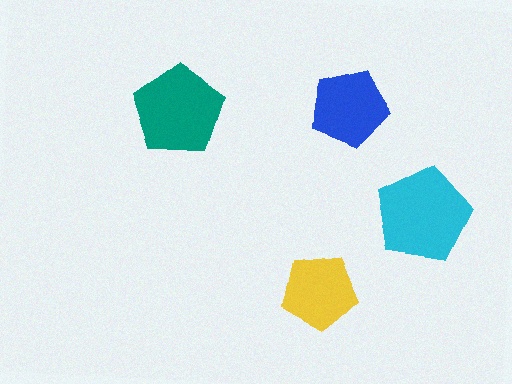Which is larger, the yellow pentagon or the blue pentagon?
The blue one.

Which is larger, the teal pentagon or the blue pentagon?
The teal one.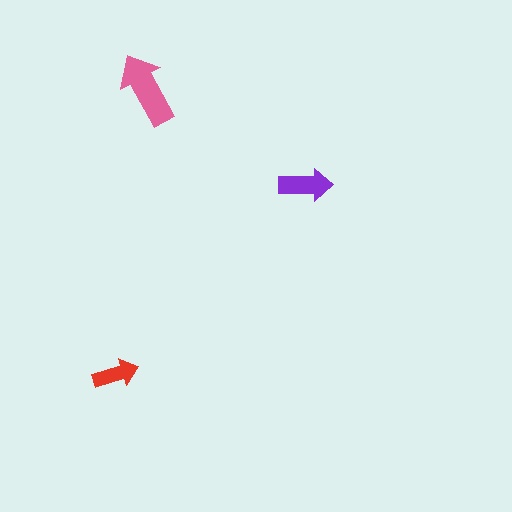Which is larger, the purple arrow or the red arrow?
The purple one.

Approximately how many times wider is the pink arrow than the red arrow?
About 1.5 times wider.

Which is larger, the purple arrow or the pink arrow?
The pink one.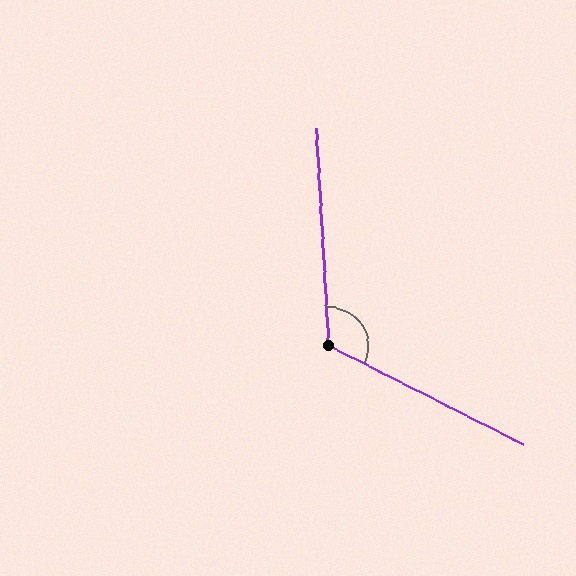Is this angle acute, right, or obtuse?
It is obtuse.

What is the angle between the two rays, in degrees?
Approximately 120 degrees.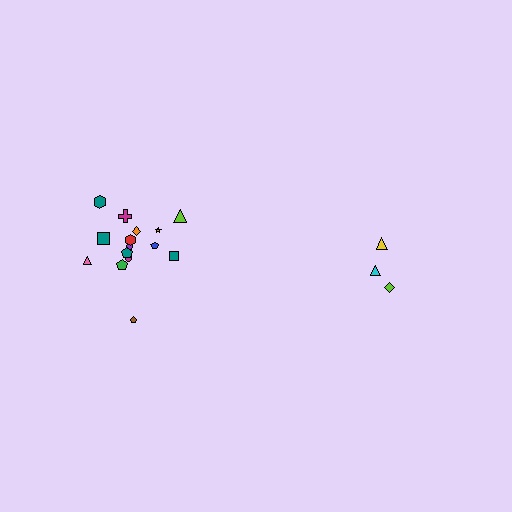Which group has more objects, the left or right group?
The left group.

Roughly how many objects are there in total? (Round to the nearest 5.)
Roughly 20 objects in total.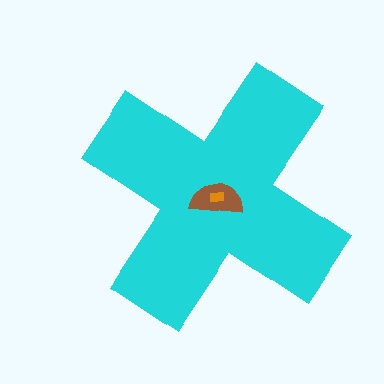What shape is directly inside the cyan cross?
The brown semicircle.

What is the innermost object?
The orange rectangle.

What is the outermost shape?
The cyan cross.